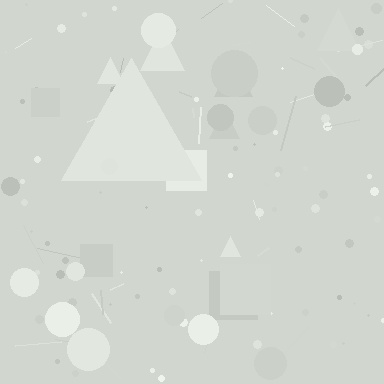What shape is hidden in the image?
A triangle is hidden in the image.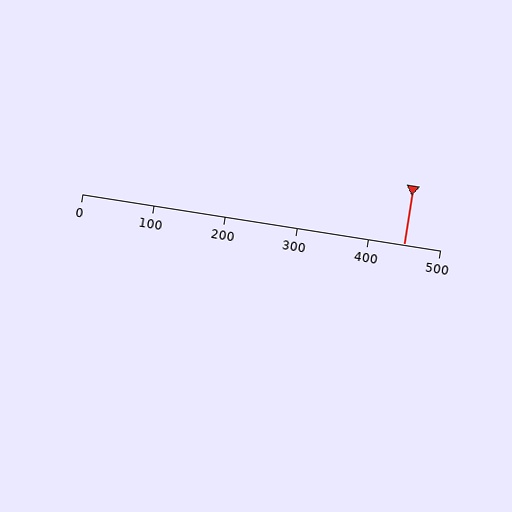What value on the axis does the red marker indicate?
The marker indicates approximately 450.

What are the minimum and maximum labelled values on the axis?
The axis runs from 0 to 500.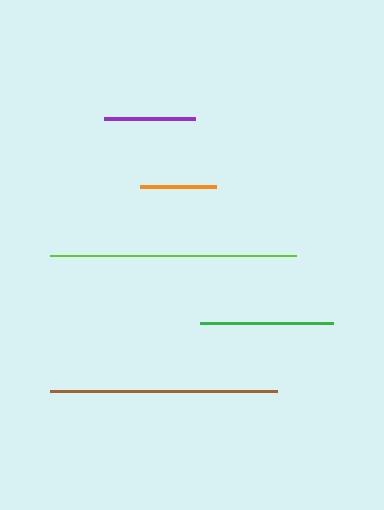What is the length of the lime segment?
The lime segment is approximately 246 pixels long.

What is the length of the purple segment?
The purple segment is approximately 91 pixels long.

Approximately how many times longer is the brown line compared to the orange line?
The brown line is approximately 3.0 times the length of the orange line.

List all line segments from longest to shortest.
From longest to shortest: lime, brown, green, purple, orange.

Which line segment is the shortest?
The orange line is the shortest at approximately 76 pixels.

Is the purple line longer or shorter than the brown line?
The brown line is longer than the purple line.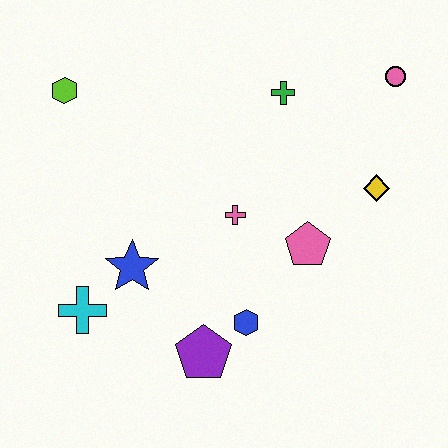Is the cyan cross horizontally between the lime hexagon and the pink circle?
Yes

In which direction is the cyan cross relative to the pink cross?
The cyan cross is to the left of the pink cross.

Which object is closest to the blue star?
The cyan cross is closest to the blue star.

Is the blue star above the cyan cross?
Yes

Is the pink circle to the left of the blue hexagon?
No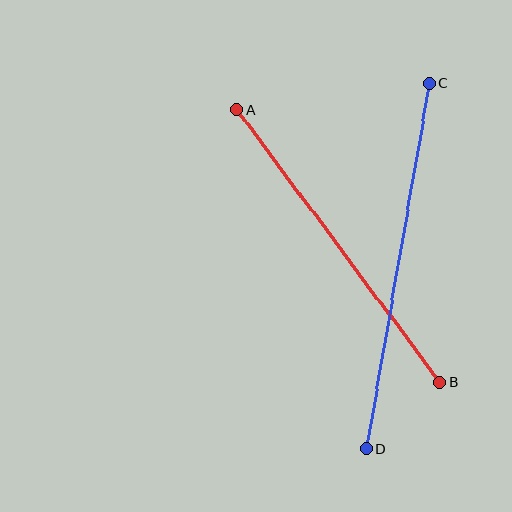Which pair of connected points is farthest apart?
Points C and D are farthest apart.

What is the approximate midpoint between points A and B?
The midpoint is at approximately (339, 246) pixels.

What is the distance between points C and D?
The distance is approximately 371 pixels.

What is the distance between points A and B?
The distance is approximately 340 pixels.